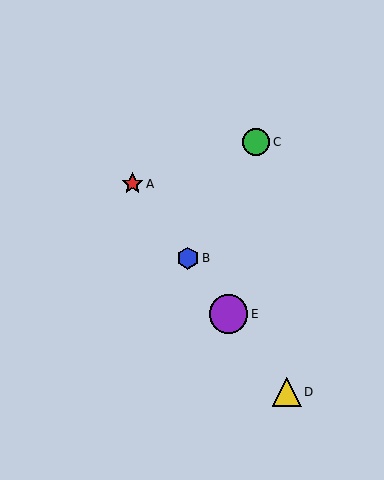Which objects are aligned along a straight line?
Objects A, B, D, E are aligned along a straight line.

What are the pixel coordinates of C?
Object C is at (256, 142).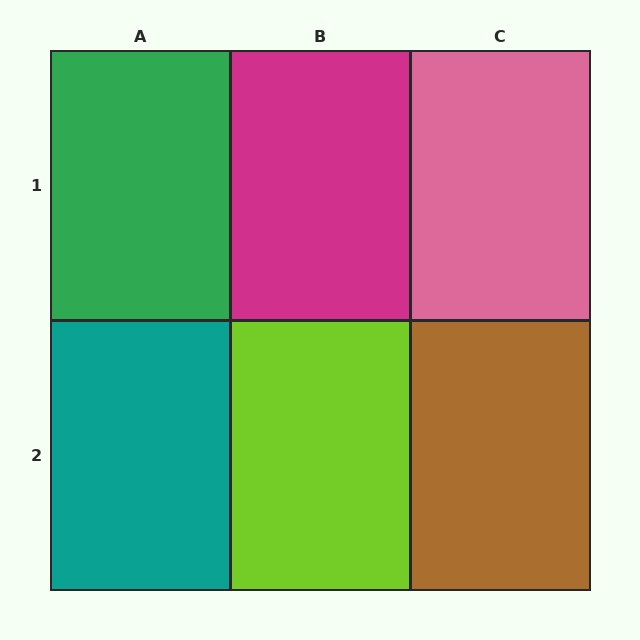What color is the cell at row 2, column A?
Teal.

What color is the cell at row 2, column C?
Brown.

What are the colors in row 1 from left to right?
Green, magenta, pink.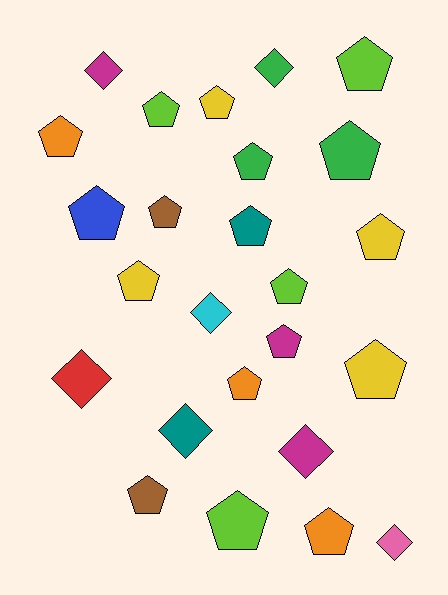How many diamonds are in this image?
There are 7 diamonds.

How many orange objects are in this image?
There are 3 orange objects.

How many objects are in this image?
There are 25 objects.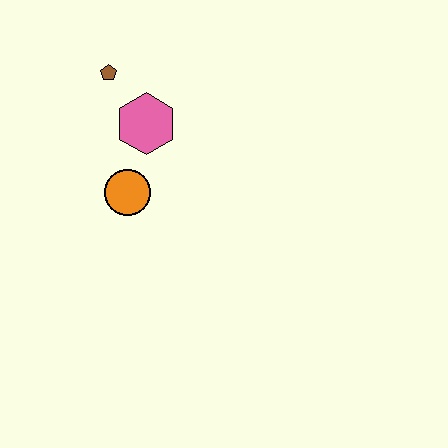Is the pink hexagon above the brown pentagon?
No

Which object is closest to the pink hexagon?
The brown pentagon is closest to the pink hexagon.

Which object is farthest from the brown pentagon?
The orange circle is farthest from the brown pentagon.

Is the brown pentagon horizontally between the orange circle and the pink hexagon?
No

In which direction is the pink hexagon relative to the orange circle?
The pink hexagon is above the orange circle.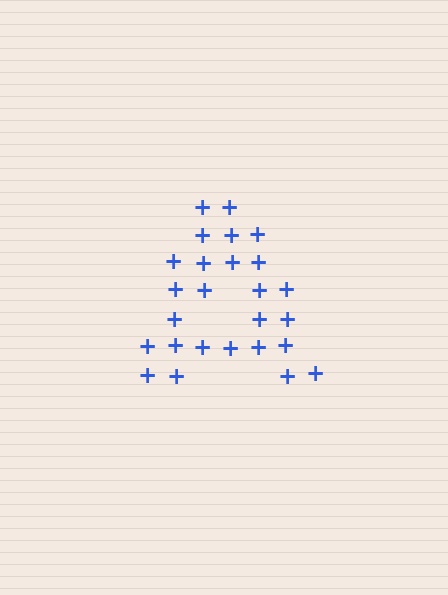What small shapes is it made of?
It is made of small plus signs.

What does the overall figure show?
The overall figure shows the letter A.